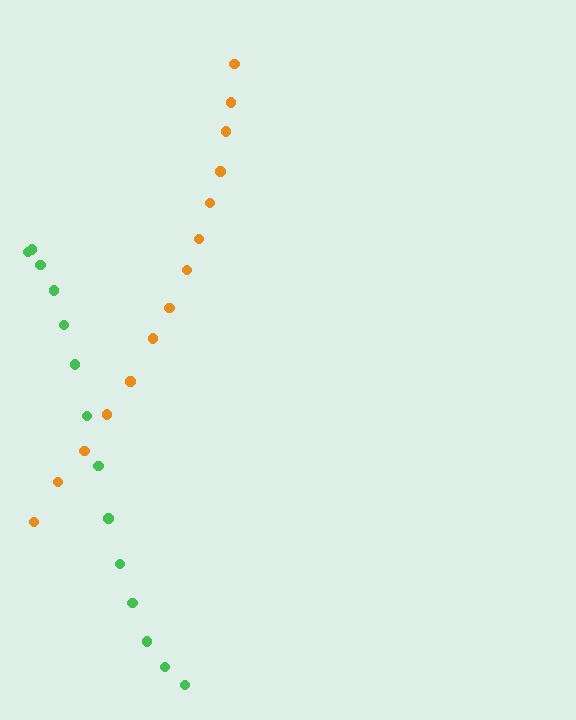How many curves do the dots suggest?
There are 2 distinct paths.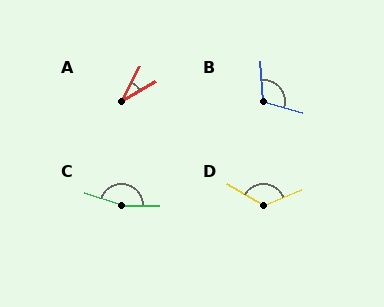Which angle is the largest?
C, at approximately 162 degrees.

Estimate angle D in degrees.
Approximately 127 degrees.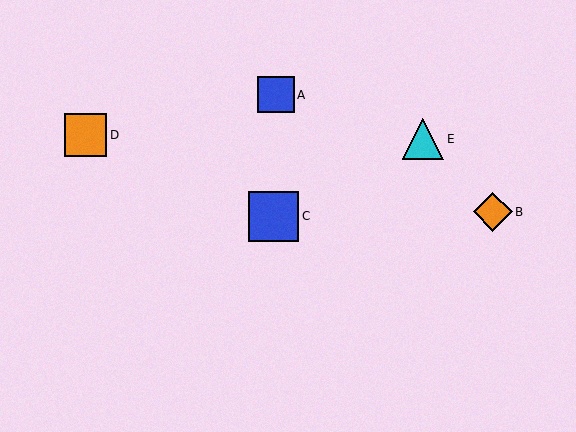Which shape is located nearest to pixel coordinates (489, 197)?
The orange diamond (labeled B) at (493, 212) is nearest to that location.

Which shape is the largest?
The blue square (labeled C) is the largest.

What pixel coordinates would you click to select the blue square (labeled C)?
Click at (274, 216) to select the blue square C.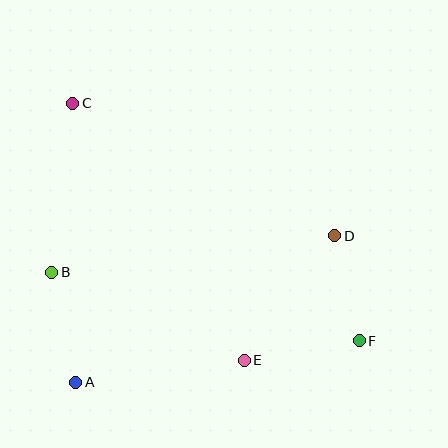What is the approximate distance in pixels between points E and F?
The distance between E and F is approximately 116 pixels.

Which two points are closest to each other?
Points D and F are closest to each other.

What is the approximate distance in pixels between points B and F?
The distance between B and F is approximately 315 pixels.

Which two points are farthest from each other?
Points C and F are farthest from each other.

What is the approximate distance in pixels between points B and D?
The distance between B and D is approximately 285 pixels.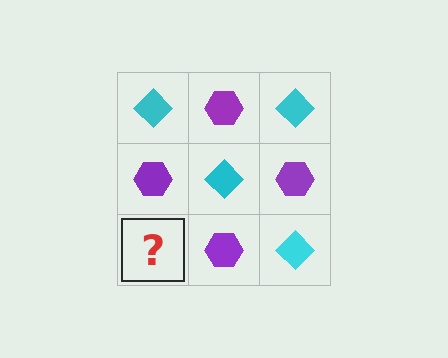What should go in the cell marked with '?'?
The missing cell should contain a cyan diamond.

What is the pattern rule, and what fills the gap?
The rule is that it alternates cyan diamond and purple hexagon in a checkerboard pattern. The gap should be filled with a cyan diamond.